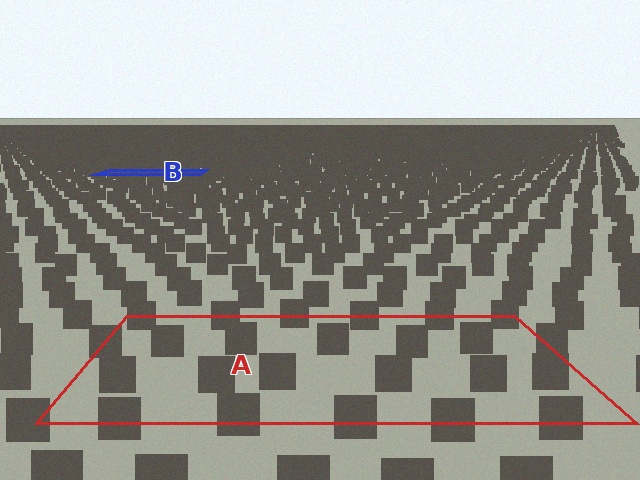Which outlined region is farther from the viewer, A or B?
Region B is farther from the viewer — the texture elements inside it appear smaller and more densely packed.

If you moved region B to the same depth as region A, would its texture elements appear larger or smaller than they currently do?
They would appear larger. At a closer depth, the same texture elements are projected at a bigger on-screen size.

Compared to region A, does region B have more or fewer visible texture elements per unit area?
Region B has more texture elements per unit area — they are packed more densely because it is farther away.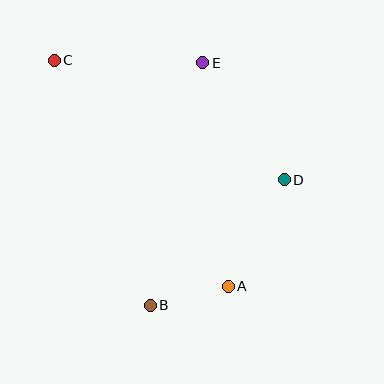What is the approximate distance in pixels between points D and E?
The distance between D and E is approximately 143 pixels.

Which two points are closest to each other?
Points A and B are closest to each other.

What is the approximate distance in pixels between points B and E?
The distance between B and E is approximately 248 pixels.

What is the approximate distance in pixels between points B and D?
The distance between B and D is approximately 184 pixels.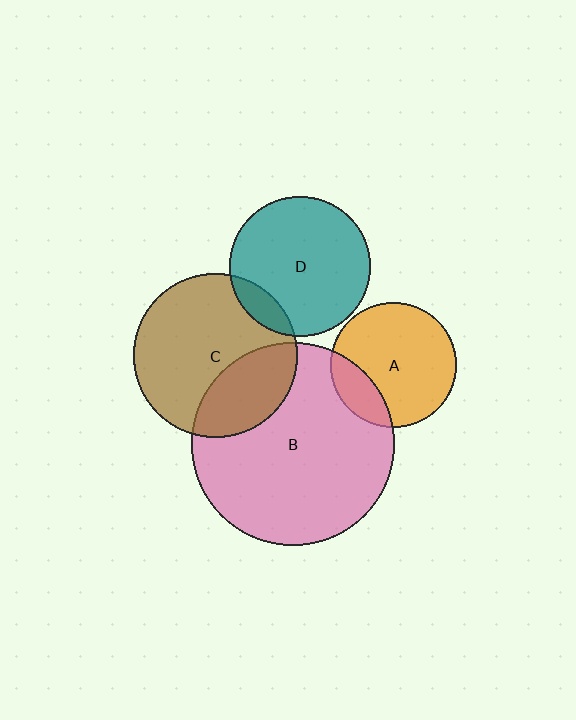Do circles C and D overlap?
Yes.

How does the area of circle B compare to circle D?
Approximately 2.1 times.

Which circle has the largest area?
Circle B (pink).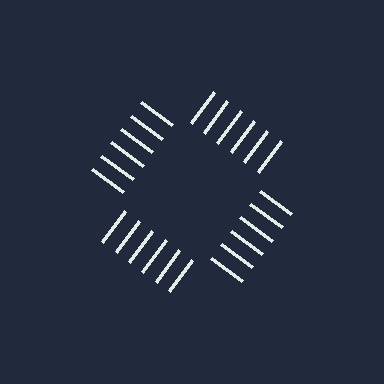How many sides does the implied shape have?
4 sides — the line-ends trace a square.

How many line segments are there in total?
24 — 6 along each of the 4 edges.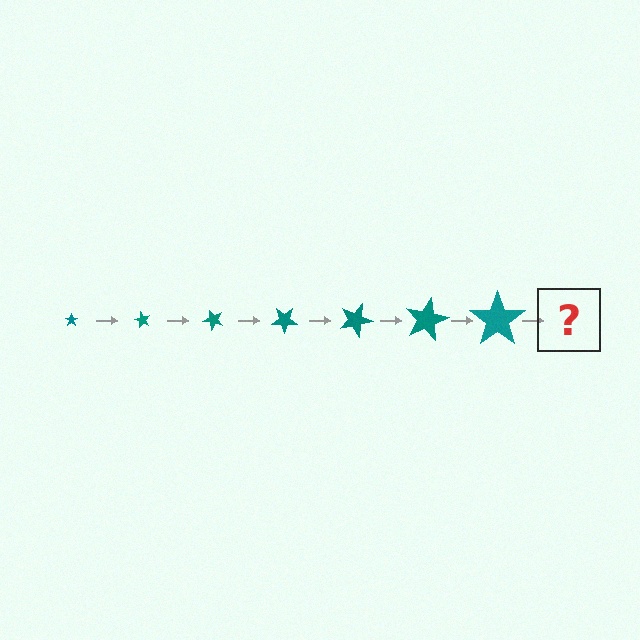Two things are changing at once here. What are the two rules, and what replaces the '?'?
The two rules are that the star grows larger each step and it rotates 60 degrees each step. The '?' should be a star, larger than the previous one and rotated 420 degrees from the start.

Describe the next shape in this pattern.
It should be a star, larger than the previous one and rotated 420 degrees from the start.